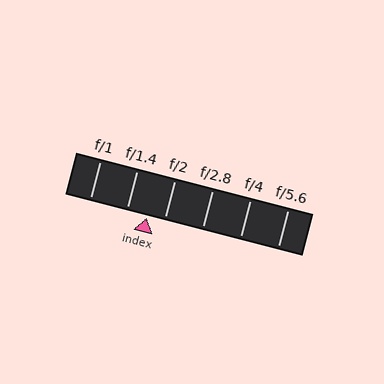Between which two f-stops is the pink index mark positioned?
The index mark is between f/1.4 and f/2.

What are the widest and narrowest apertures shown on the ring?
The widest aperture shown is f/1 and the narrowest is f/5.6.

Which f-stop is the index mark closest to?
The index mark is closest to f/2.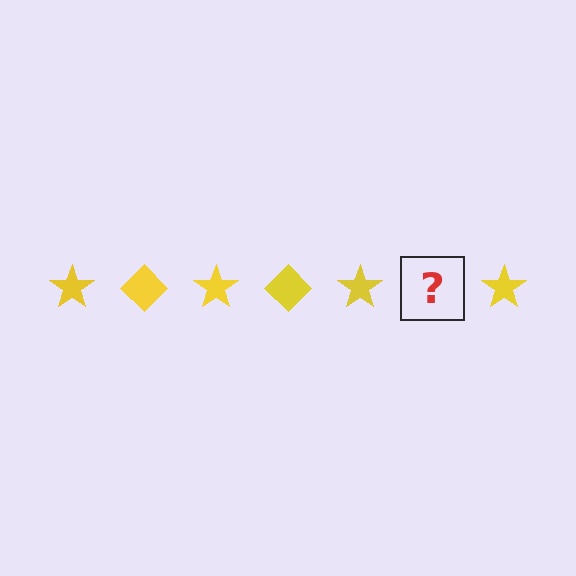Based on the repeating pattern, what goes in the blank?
The blank should be a yellow diamond.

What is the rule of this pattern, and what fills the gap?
The rule is that the pattern cycles through star, diamond shapes in yellow. The gap should be filled with a yellow diamond.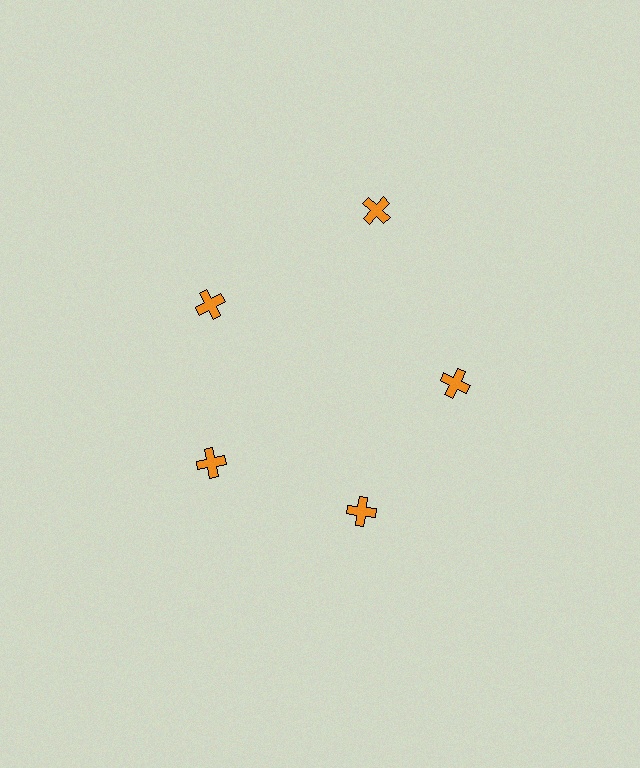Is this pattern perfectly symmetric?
No. The 5 orange crosses are arranged in a ring, but one element near the 1 o'clock position is pushed outward from the center, breaking the 5-fold rotational symmetry.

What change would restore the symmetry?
The symmetry would be restored by moving it inward, back onto the ring so that all 5 crosses sit at equal angles and equal distance from the center.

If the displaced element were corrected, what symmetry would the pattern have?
It would have 5-fold rotational symmetry — the pattern would map onto itself every 72 degrees.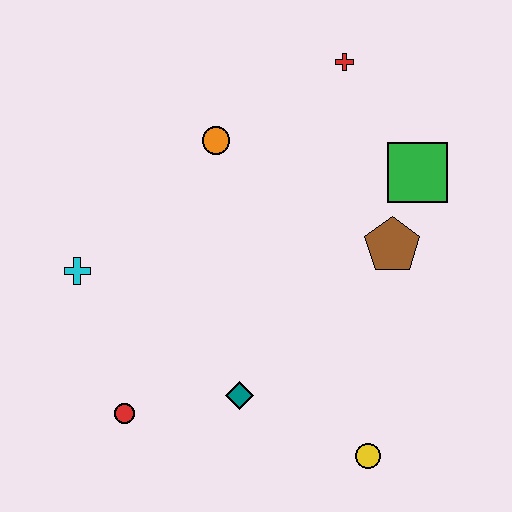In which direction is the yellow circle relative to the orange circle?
The yellow circle is below the orange circle.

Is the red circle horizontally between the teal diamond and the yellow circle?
No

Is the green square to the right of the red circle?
Yes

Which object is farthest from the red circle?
The red cross is farthest from the red circle.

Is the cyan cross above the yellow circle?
Yes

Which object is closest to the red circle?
The teal diamond is closest to the red circle.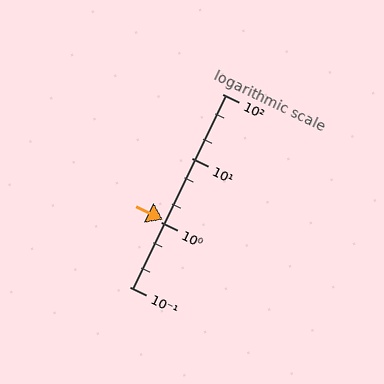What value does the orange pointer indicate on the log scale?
The pointer indicates approximately 1.1.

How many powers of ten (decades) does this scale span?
The scale spans 3 decades, from 0.1 to 100.